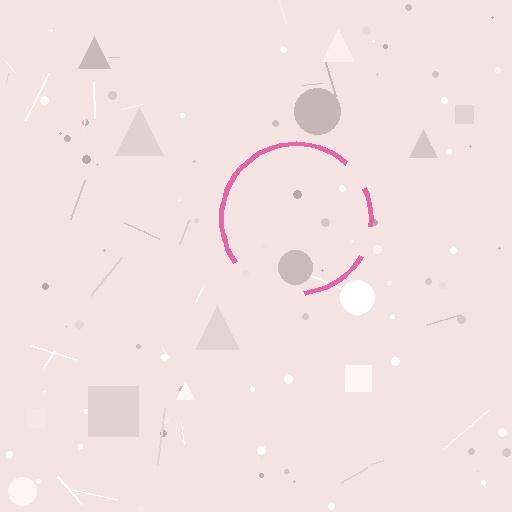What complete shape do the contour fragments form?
The contour fragments form a circle.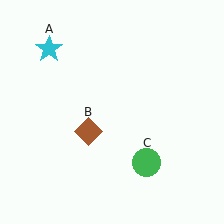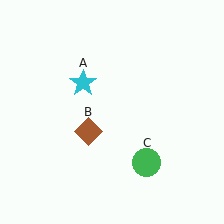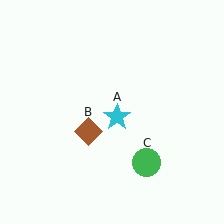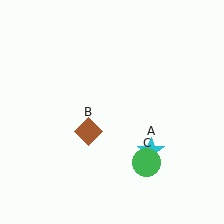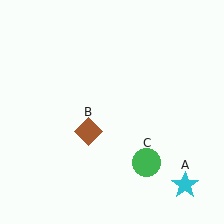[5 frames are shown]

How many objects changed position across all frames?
1 object changed position: cyan star (object A).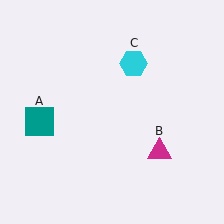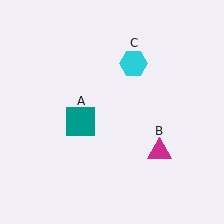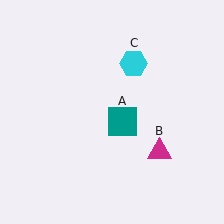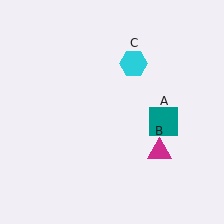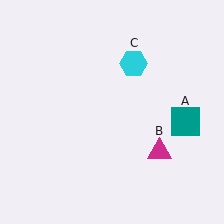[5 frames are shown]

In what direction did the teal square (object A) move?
The teal square (object A) moved right.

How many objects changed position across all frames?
1 object changed position: teal square (object A).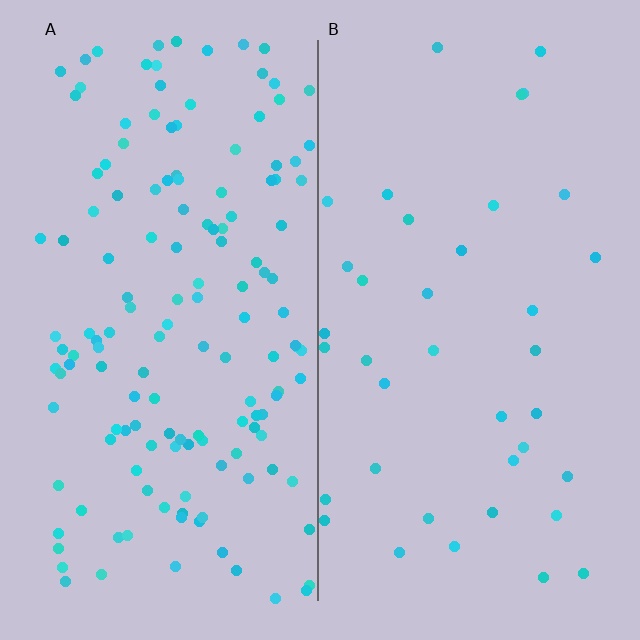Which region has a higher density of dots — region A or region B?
A (the left).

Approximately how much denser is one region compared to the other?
Approximately 3.8× — region A over region B.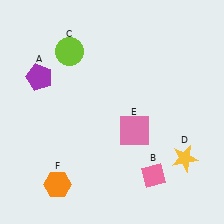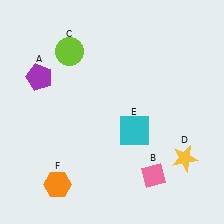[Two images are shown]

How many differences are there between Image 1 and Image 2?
There is 1 difference between the two images.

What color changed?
The square (E) changed from pink in Image 1 to cyan in Image 2.